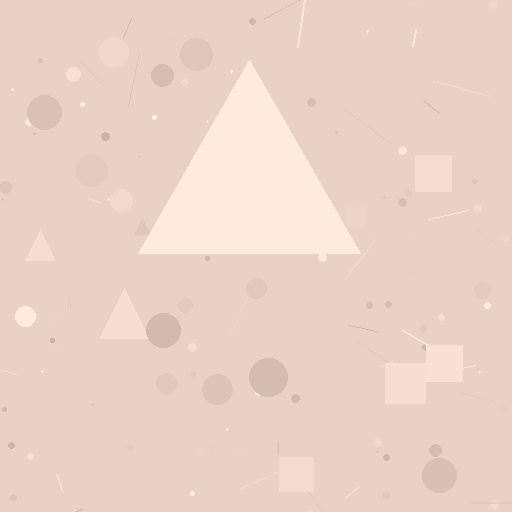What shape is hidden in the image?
A triangle is hidden in the image.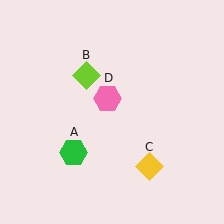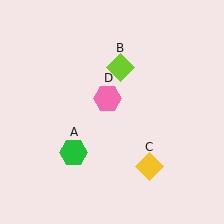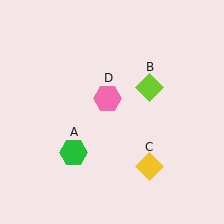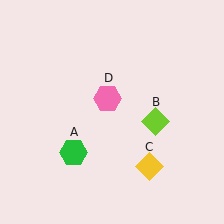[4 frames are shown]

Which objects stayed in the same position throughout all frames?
Green hexagon (object A) and yellow diamond (object C) and pink hexagon (object D) remained stationary.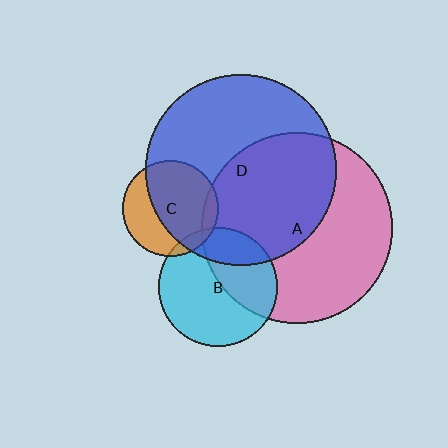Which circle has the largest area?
Circle A (pink).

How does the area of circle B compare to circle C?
Approximately 1.6 times.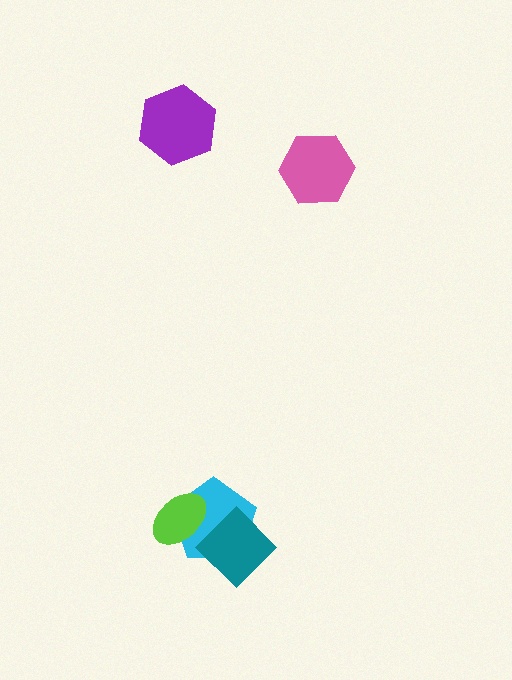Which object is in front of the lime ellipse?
The teal diamond is in front of the lime ellipse.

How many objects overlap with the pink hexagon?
0 objects overlap with the pink hexagon.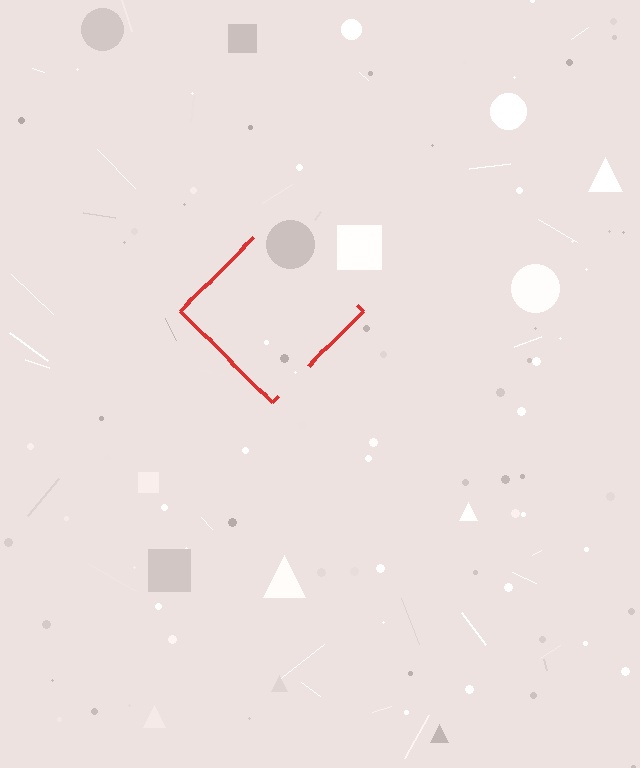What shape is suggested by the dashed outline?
The dashed outline suggests a diamond.